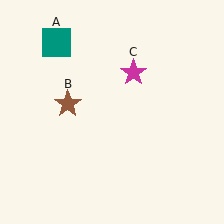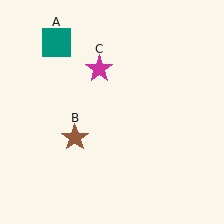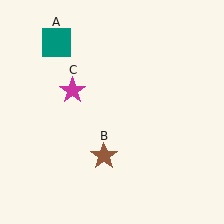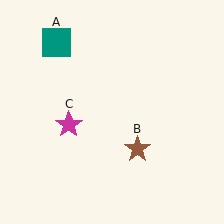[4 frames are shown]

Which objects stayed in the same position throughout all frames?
Teal square (object A) remained stationary.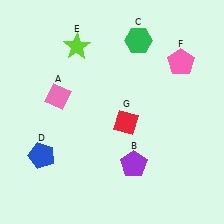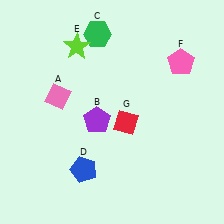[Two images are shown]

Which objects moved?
The objects that moved are: the purple pentagon (B), the green hexagon (C), the blue pentagon (D).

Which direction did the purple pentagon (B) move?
The purple pentagon (B) moved up.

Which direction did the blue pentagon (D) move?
The blue pentagon (D) moved right.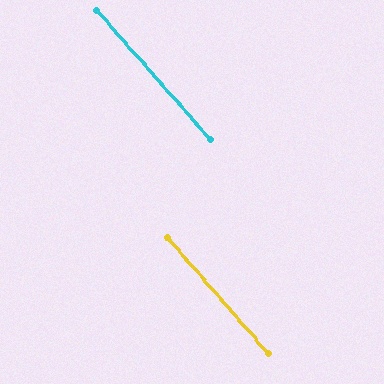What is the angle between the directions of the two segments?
Approximately 0 degrees.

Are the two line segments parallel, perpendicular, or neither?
Parallel — their directions differ by only 0.2°.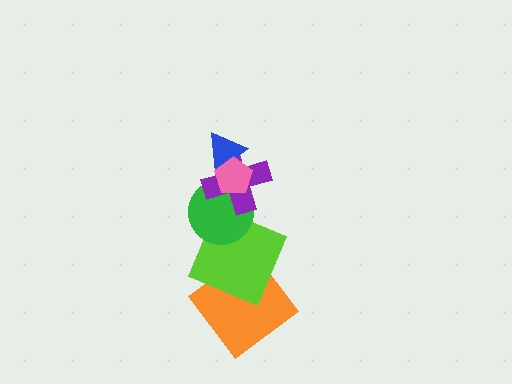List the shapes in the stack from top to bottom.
From top to bottom: the pink pentagon, the blue triangle, the purple cross, the green circle, the lime square, the orange diamond.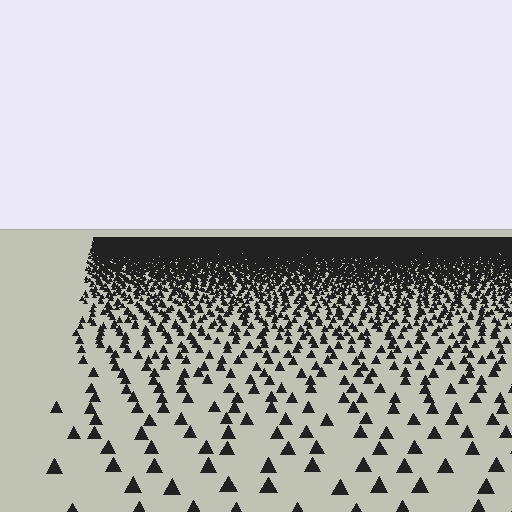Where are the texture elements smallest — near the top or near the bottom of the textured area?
Near the top.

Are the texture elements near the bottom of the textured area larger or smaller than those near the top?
Larger. Near the bottom, elements are closer to the viewer and appear at a bigger on-screen size.